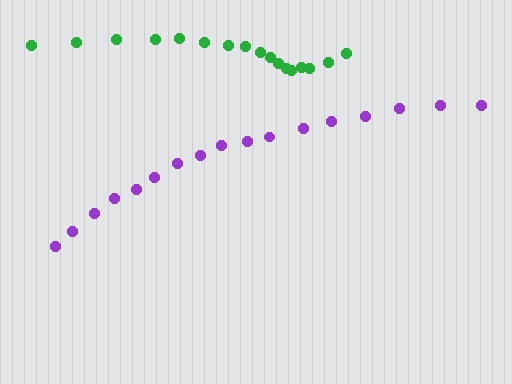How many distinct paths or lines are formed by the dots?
There are 2 distinct paths.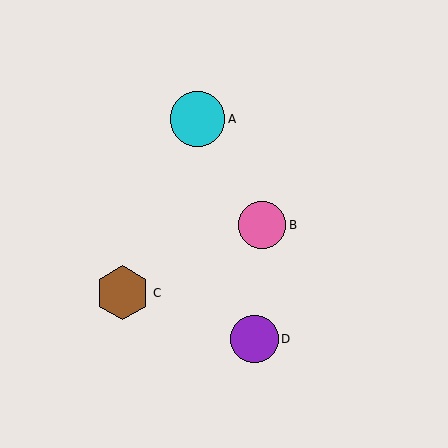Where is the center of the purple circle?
The center of the purple circle is at (255, 339).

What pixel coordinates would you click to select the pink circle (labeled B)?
Click at (262, 225) to select the pink circle B.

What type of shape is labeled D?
Shape D is a purple circle.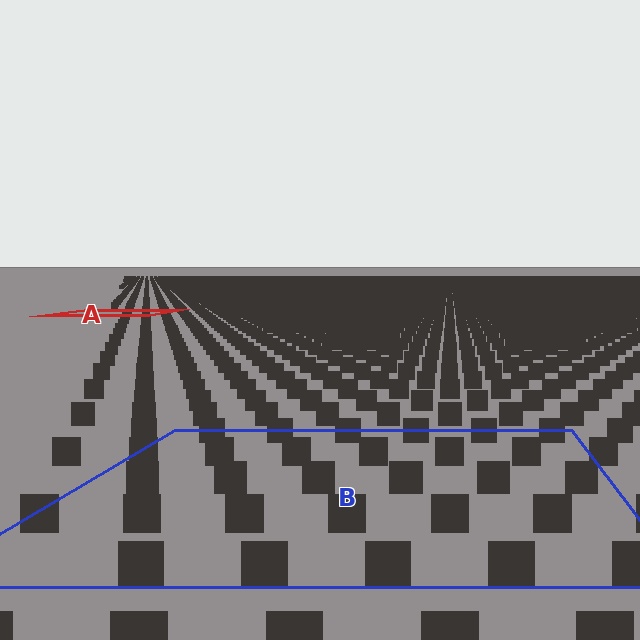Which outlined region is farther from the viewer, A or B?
Region A is farther from the viewer — the texture elements inside it appear smaller and more densely packed.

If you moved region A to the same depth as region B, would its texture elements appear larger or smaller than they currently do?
They would appear larger. At a closer depth, the same texture elements are projected at a bigger on-screen size.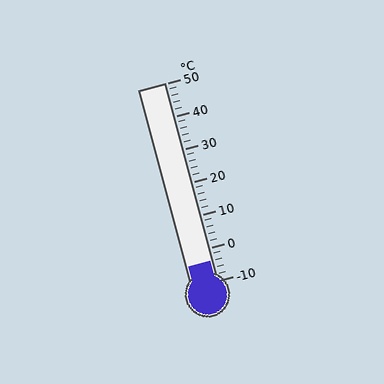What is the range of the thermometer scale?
The thermometer scale ranges from -10°C to 50°C.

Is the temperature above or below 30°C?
The temperature is below 30°C.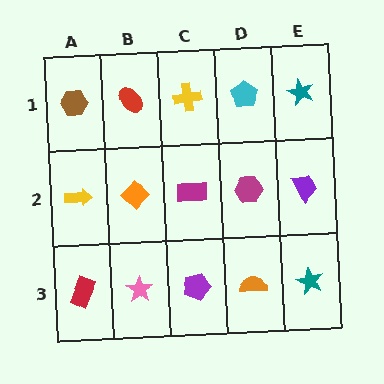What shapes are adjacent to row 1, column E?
A purple trapezoid (row 2, column E), a cyan pentagon (row 1, column D).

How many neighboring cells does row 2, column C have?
4.